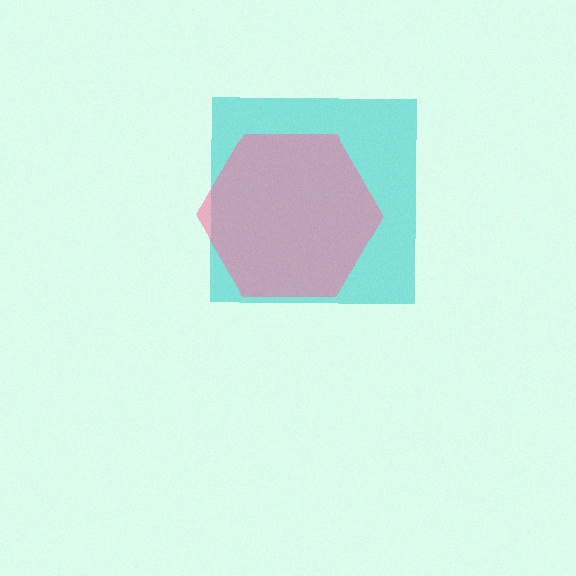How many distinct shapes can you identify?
There are 2 distinct shapes: a cyan square, a pink hexagon.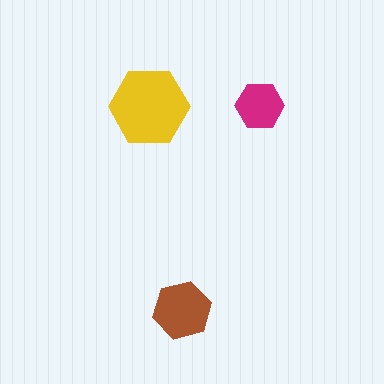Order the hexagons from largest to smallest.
the yellow one, the brown one, the magenta one.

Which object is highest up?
The magenta hexagon is topmost.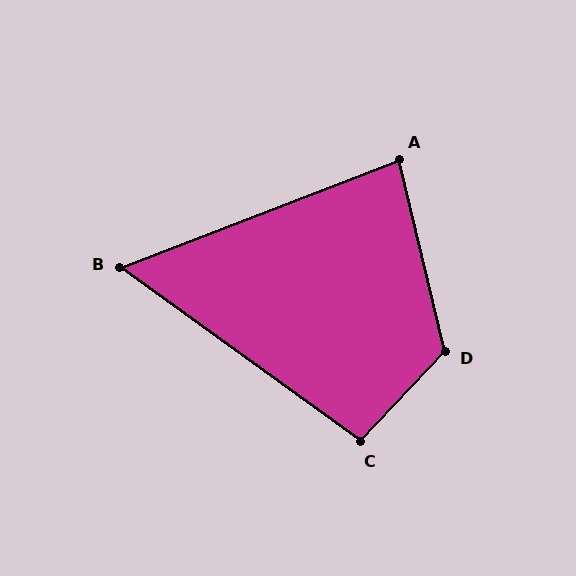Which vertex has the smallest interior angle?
B, at approximately 57 degrees.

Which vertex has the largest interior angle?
D, at approximately 123 degrees.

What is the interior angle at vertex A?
Approximately 83 degrees (acute).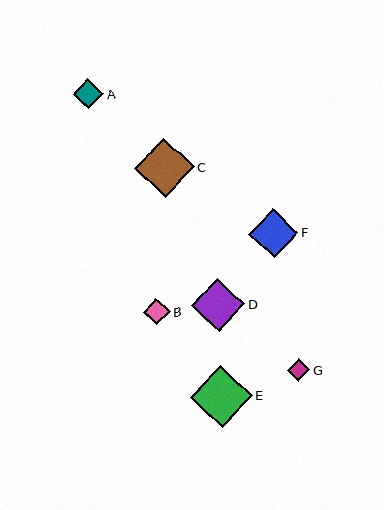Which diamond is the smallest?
Diamond G is the smallest with a size of approximately 22 pixels.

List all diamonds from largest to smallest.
From largest to smallest: E, C, D, F, A, B, G.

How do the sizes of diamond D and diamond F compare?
Diamond D and diamond F are approximately the same size.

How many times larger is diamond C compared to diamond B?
Diamond C is approximately 2.2 times the size of diamond B.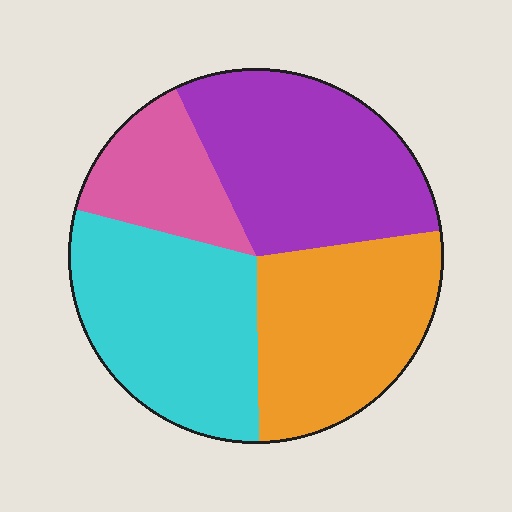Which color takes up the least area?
Pink, at roughly 15%.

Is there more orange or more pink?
Orange.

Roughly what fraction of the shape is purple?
Purple takes up between a quarter and a half of the shape.